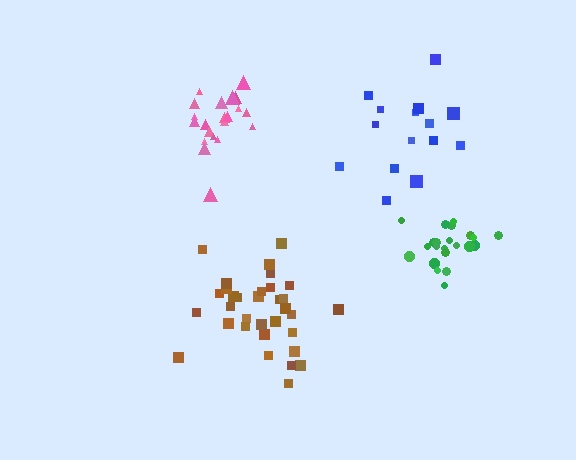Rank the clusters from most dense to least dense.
green, pink, brown, blue.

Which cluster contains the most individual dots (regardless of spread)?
Brown (33).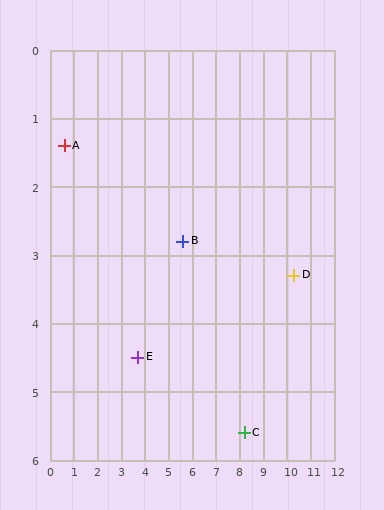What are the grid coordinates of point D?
Point D is at approximately (10.3, 3.3).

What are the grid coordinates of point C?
Point C is at approximately (8.2, 5.6).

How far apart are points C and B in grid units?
Points C and B are about 3.8 grid units apart.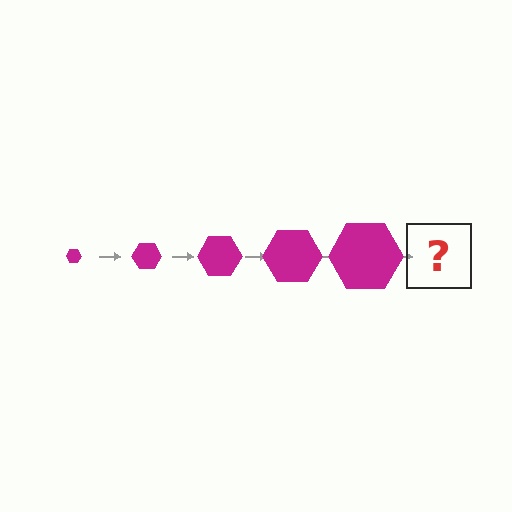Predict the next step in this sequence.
The next step is a magenta hexagon, larger than the previous one.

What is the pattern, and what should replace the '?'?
The pattern is that the hexagon gets progressively larger each step. The '?' should be a magenta hexagon, larger than the previous one.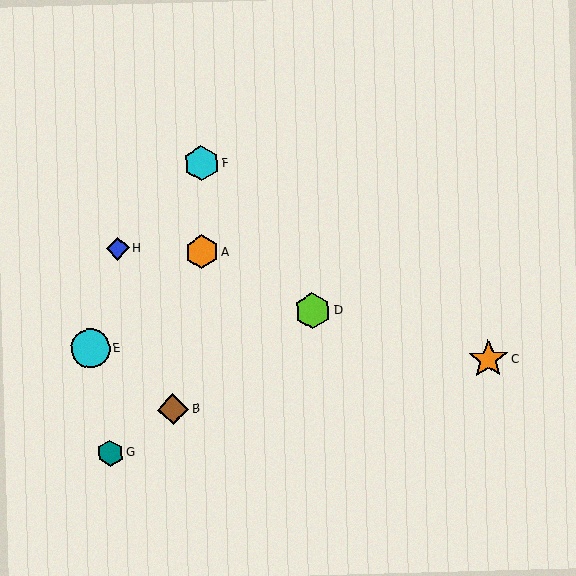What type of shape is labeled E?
Shape E is a cyan circle.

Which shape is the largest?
The orange star (labeled C) is the largest.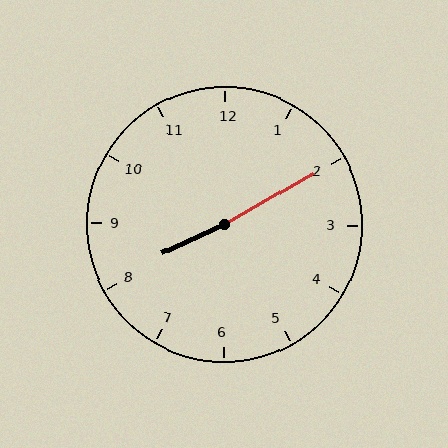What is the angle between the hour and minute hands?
Approximately 175 degrees.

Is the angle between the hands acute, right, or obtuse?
It is obtuse.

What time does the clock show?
8:10.